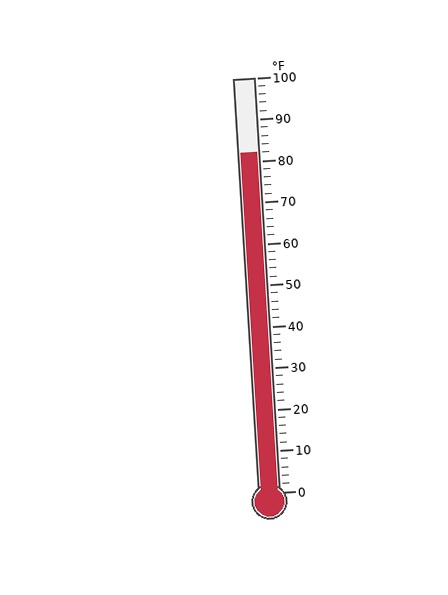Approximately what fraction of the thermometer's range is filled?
The thermometer is filled to approximately 80% of its range.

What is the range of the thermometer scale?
The thermometer scale ranges from 0°F to 100°F.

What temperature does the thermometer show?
The thermometer shows approximately 82°F.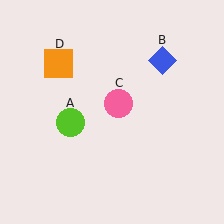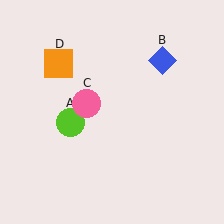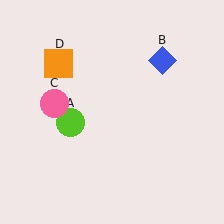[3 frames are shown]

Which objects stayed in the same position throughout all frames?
Lime circle (object A) and blue diamond (object B) and orange square (object D) remained stationary.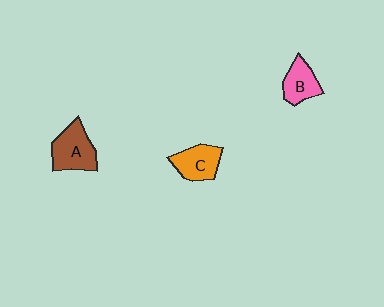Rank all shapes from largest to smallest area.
From largest to smallest: A (brown), C (orange), B (pink).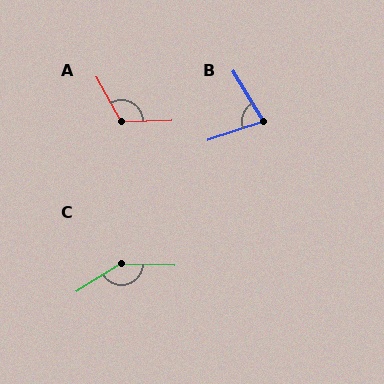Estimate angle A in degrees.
Approximately 117 degrees.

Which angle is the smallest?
B, at approximately 77 degrees.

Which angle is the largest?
C, at approximately 146 degrees.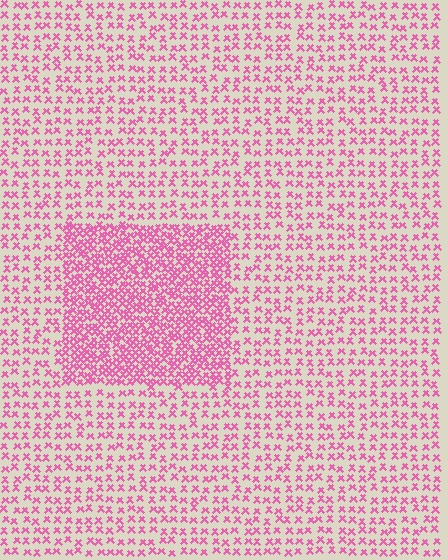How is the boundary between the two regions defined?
The boundary is defined by a change in element density (approximately 2.3x ratio). All elements are the same color, size, and shape.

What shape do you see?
I see a rectangle.